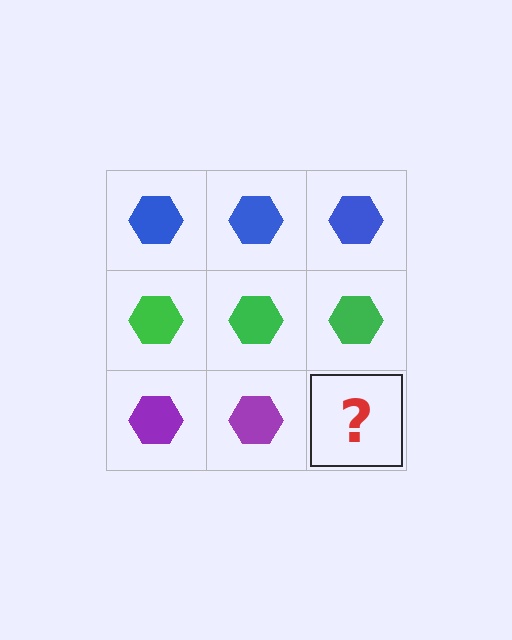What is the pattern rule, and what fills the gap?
The rule is that each row has a consistent color. The gap should be filled with a purple hexagon.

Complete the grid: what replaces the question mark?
The question mark should be replaced with a purple hexagon.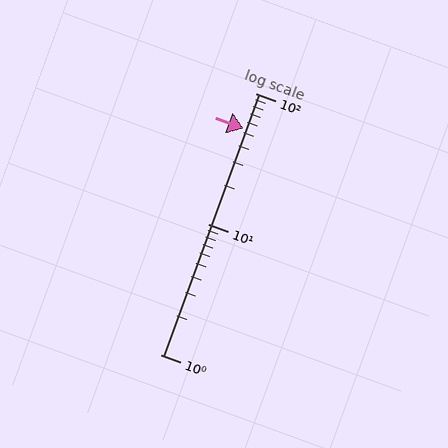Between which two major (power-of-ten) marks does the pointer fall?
The pointer is between 10 and 100.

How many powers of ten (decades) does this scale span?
The scale spans 2 decades, from 1 to 100.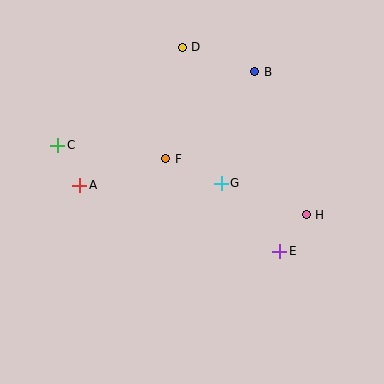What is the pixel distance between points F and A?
The distance between F and A is 90 pixels.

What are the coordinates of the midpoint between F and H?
The midpoint between F and H is at (236, 187).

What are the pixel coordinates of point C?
Point C is at (58, 145).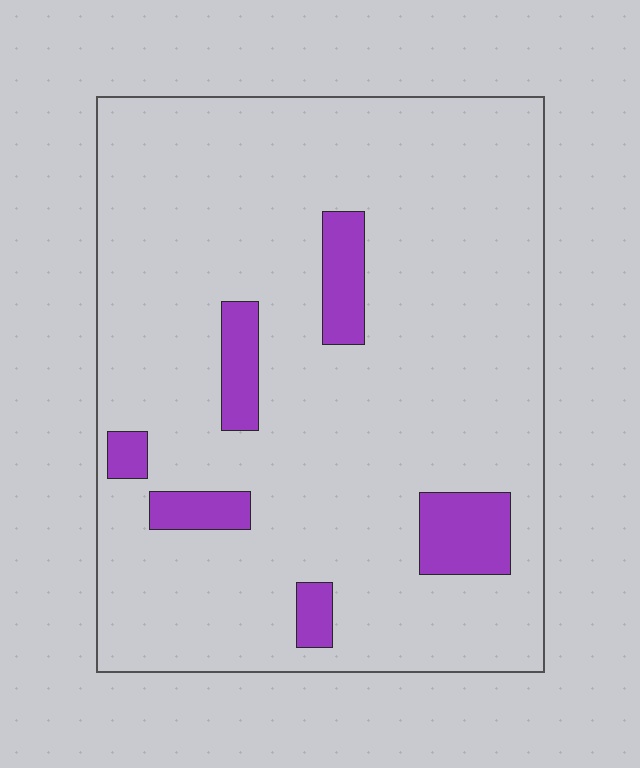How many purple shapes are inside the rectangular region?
6.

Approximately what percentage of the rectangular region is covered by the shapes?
Approximately 10%.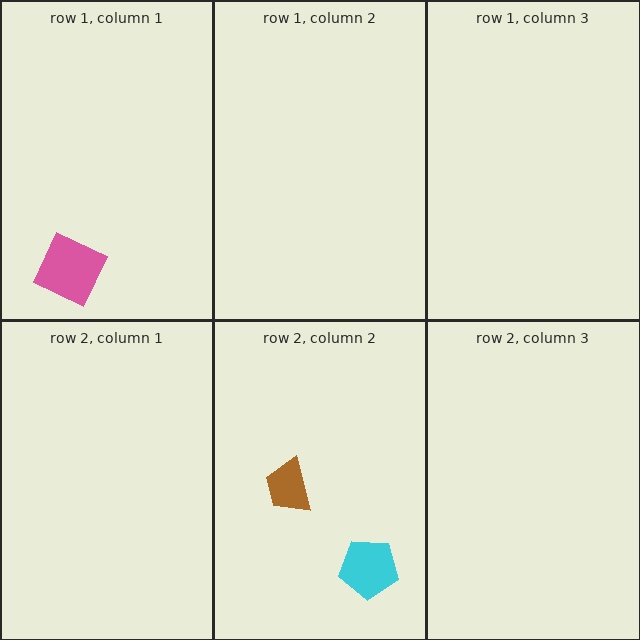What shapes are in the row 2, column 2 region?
The cyan pentagon, the brown trapezoid.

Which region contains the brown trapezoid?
The row 2, column 2 region.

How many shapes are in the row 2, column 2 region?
2.